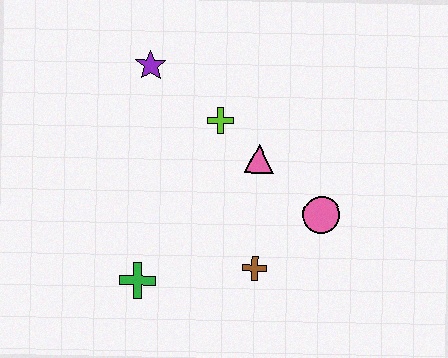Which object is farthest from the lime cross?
The green cross is farthest from the lime cross.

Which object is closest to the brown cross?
The pink circle is closest to the brown cross.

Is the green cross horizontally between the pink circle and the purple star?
No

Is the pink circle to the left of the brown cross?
No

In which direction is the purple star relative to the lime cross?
The purple star is to the left of the lime cross.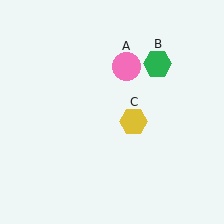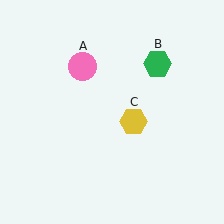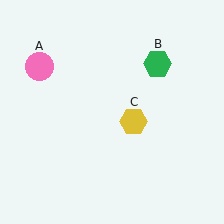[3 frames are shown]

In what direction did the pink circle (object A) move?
The pink circle (object A) moved left.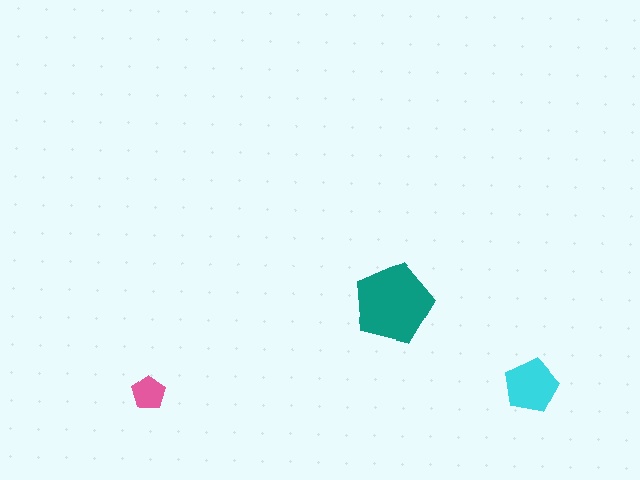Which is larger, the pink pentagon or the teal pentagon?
The teal one.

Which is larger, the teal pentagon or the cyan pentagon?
The teal one.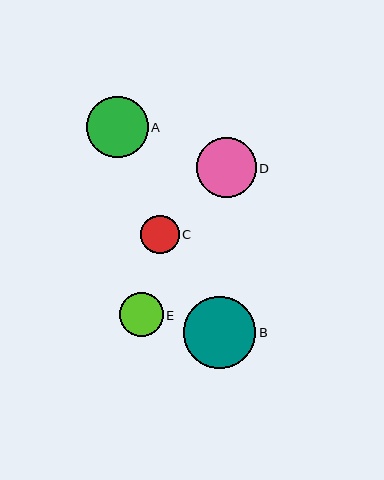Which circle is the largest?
Circle B is the largest with a size of approximately 72 pixels.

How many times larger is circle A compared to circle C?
Circle A is approximately 1.6 times the size of circle C.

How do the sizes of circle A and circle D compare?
Circle A and circle D are approximately the same size.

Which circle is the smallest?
Circle C is the smallest with a size of approximately 39 pixels.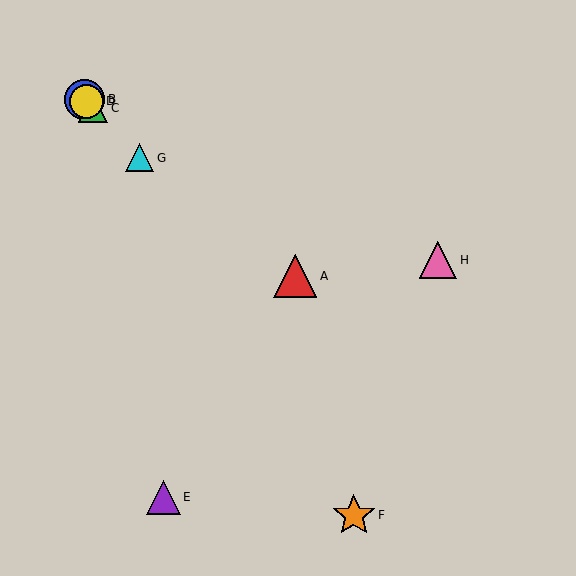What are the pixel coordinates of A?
Object A is at (295, 276).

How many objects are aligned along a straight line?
4 objects (B, C, D, G) are aligned along a straight line.